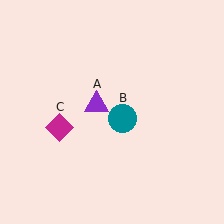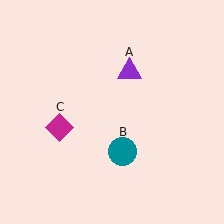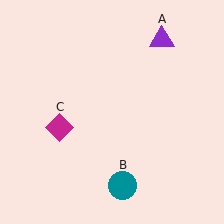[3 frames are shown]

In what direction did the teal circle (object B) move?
The teal circle (object B) moved down.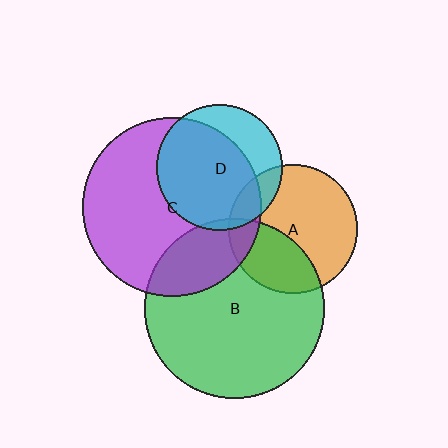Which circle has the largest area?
Circle B (green).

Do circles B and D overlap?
Yes.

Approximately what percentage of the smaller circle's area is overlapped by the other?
Approximately 5%.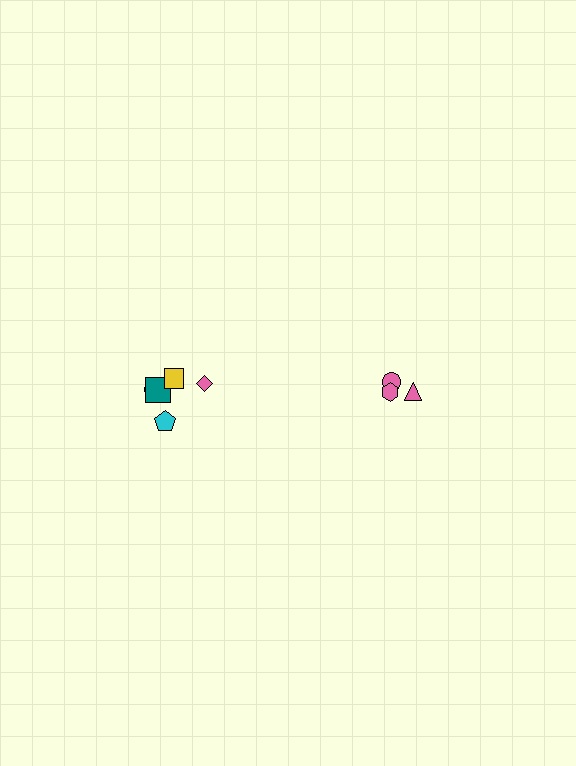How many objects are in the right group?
There are 3 objects.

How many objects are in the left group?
There are 5 objects.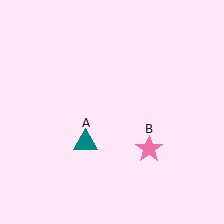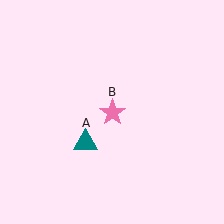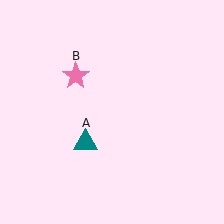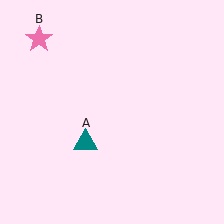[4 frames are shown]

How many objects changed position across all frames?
1 object changed position: pink star (object B).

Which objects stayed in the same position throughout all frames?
Teal triangle (object A) remained stationary.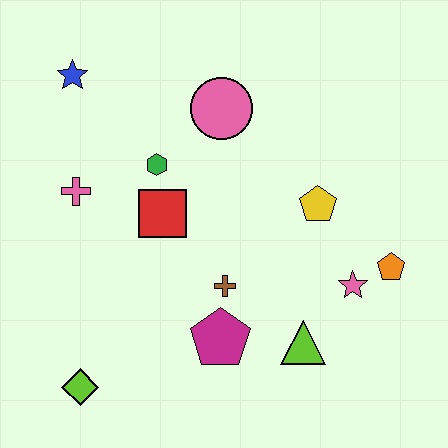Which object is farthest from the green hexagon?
The orange pentagon is farthest from the green hexagon.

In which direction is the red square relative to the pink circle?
The red square is below the pink circle.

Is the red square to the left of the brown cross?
Yes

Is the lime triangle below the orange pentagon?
Yes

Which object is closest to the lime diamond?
The magenta pentagon is closest to the lime diamond.